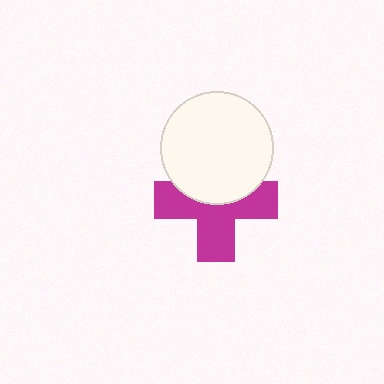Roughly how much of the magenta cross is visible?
About half of it is visible (roughly 60%).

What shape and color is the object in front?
The object in front is a white circle.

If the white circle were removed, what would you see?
You would see the complete magenta cross.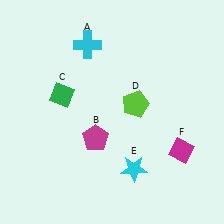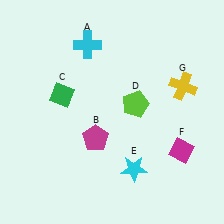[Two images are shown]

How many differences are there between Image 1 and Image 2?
There is 1 difference between the two images.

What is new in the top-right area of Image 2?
A yellow cross (G) was added in the top-right area of Image 2.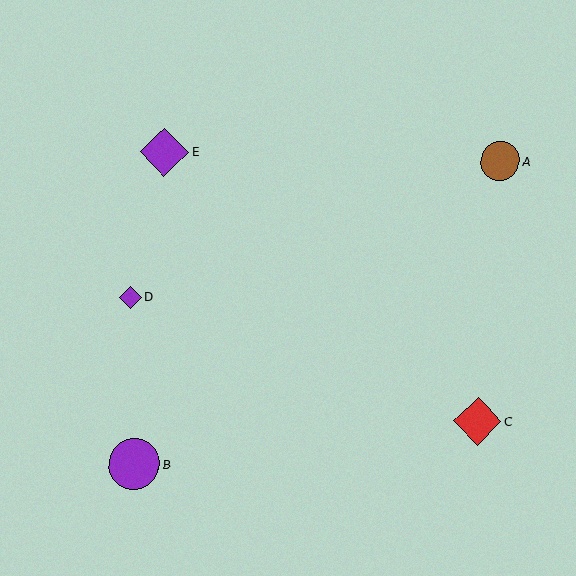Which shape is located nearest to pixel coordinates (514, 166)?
The brown circle (labeled A) at (500, 161) is nearest to that location.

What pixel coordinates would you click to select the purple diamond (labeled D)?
Click at (130, 297) to select the purple diamond D.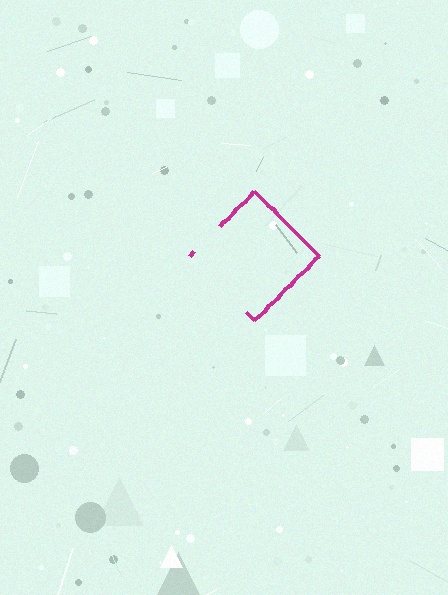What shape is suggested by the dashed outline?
The dashed outline suggests a diamond.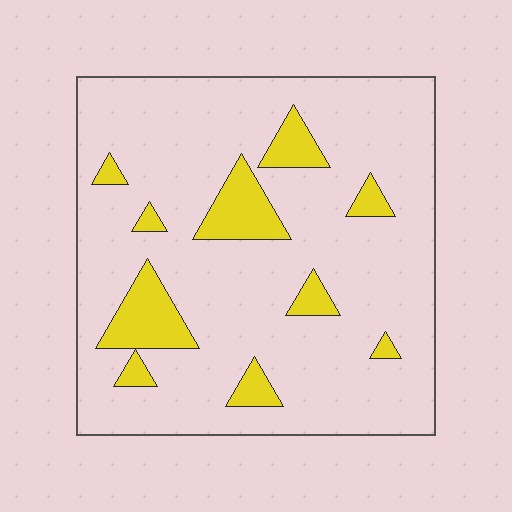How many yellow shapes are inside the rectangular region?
10.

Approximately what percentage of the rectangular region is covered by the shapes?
Approximately 15%.